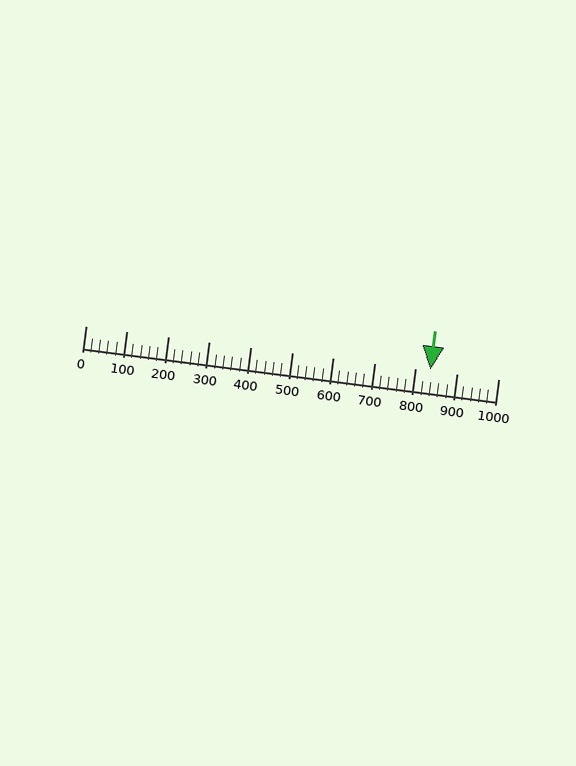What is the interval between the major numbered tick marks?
The major tick marks are spaced 100 units apart.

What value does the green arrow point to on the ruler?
The green arrow points to approximately 835.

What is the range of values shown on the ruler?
The ruler shows values from 0 to 1000.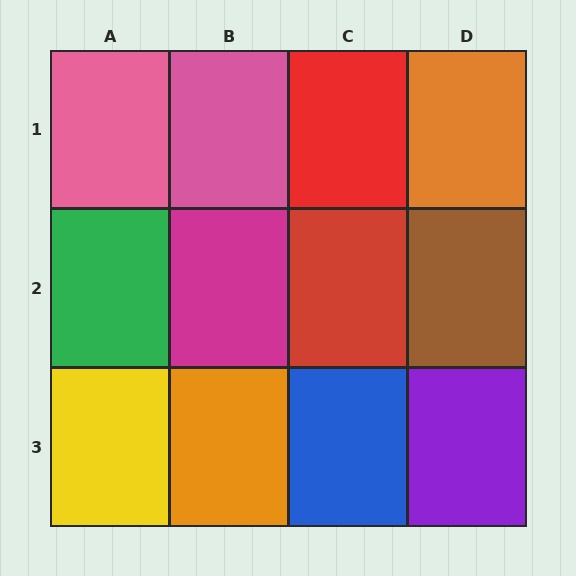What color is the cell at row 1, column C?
Red.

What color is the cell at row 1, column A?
Pink.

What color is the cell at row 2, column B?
Magenta.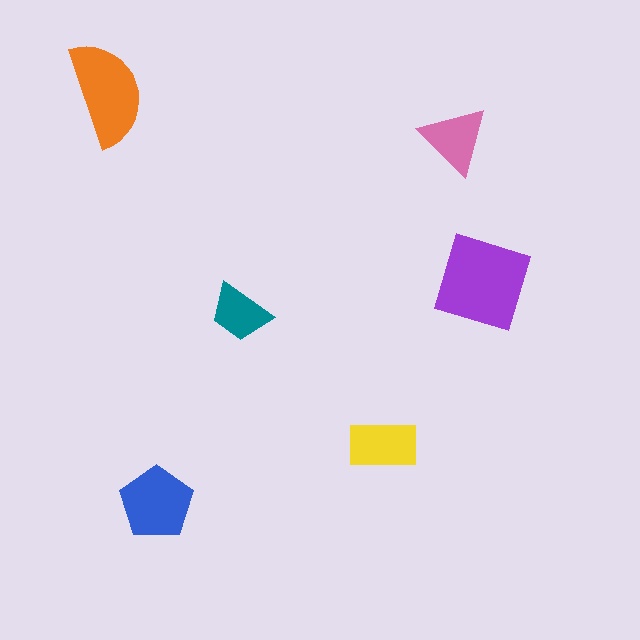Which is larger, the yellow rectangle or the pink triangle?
The yellow rectangle.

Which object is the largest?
The purple square.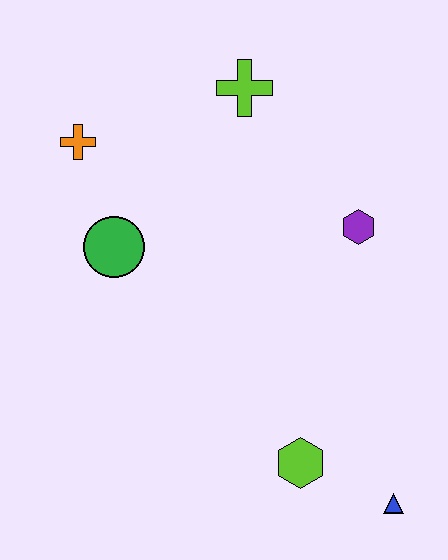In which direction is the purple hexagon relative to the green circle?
The purple hexagon is to the right of the green circle.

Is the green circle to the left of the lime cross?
Yes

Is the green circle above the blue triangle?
Yes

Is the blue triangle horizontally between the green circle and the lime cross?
No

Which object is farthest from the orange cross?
The blue triangle is farthest from the orange cross.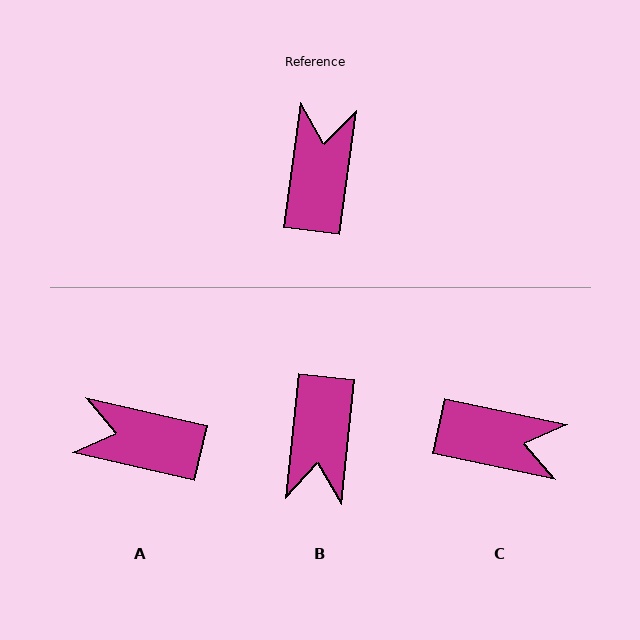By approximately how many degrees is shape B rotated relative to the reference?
Approximately 178 degrees clockwise.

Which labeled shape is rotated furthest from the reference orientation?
B, about 178 degrees away.